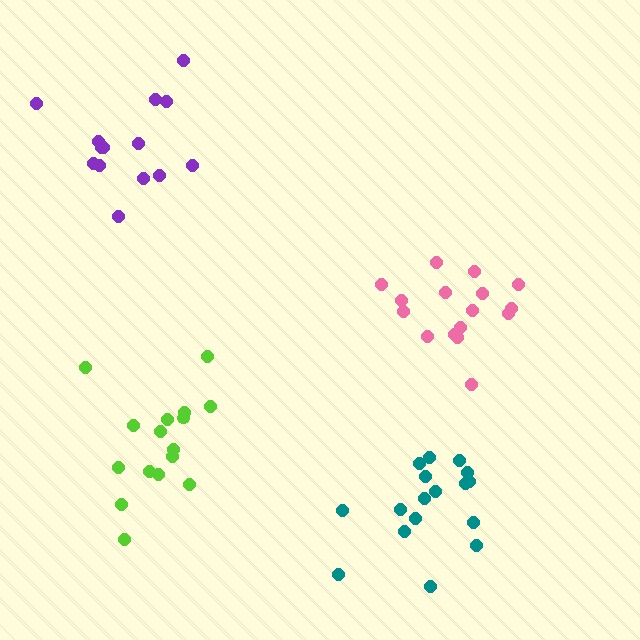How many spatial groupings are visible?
There are 4 spatial groupings.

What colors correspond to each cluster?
The clusters are colored: lime, teal, purple, pink.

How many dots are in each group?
Group 1: 16 dots, Group 2: 17 dots, Group 3: 14 dots, Group 4: 16 dots (63 total).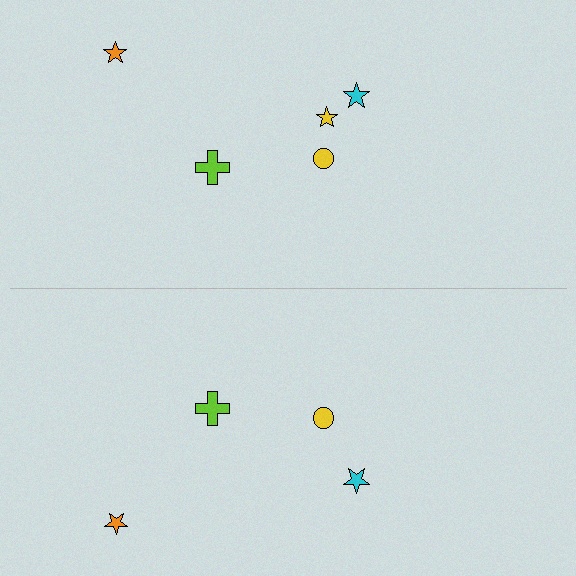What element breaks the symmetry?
A yellow star is missing from the bottom side.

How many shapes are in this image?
There are 9 shapes in this image.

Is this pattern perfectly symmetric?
No, the pattern is not perfectly symmetric. A yellow star is missing from the bottom side.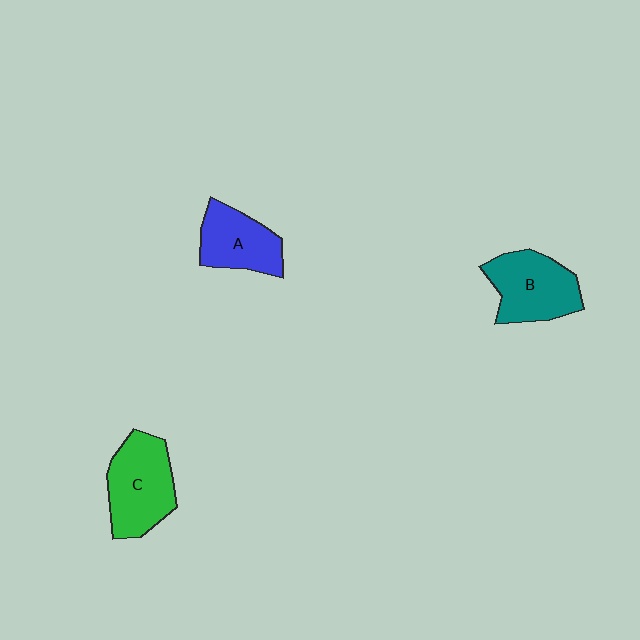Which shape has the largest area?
Shape C (green).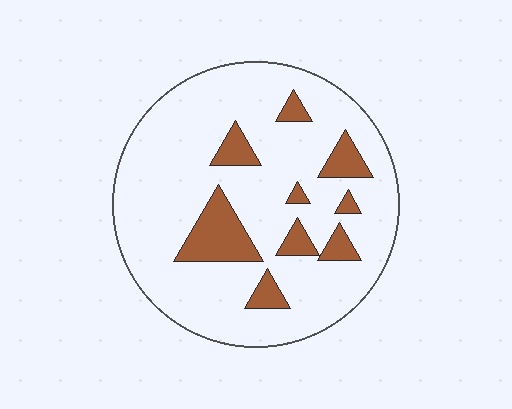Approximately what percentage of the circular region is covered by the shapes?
Approximately 15%.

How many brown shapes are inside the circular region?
9.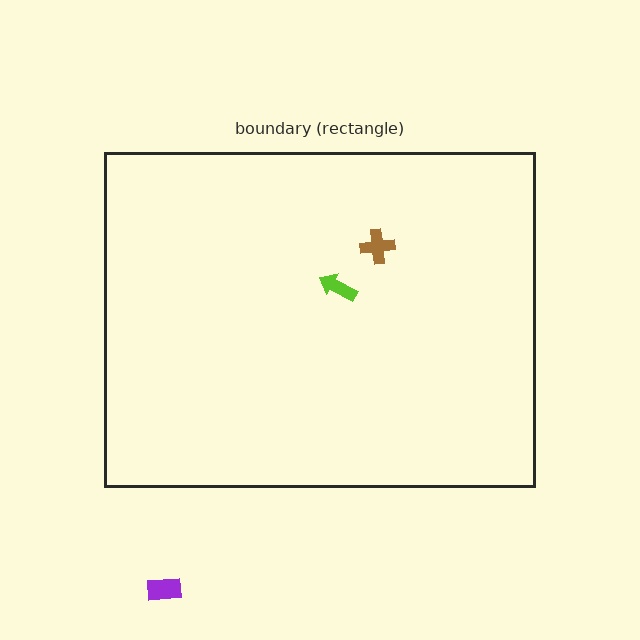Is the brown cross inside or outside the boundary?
Inside.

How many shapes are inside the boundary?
2 inside, 1 outside.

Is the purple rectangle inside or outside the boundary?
Outside.